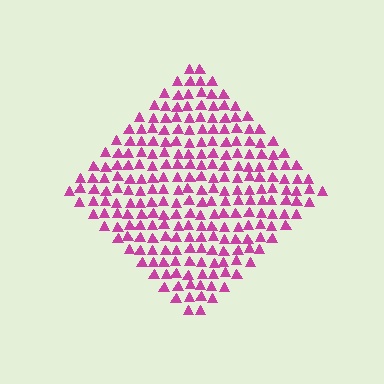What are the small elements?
The small elements are triangles.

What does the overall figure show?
The overall figure shows a diamond.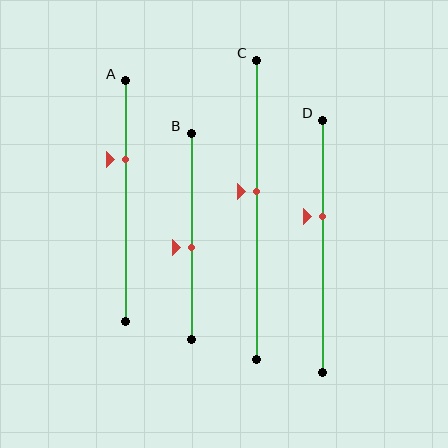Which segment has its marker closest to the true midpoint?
Segment B has its marker closest to the true midpoint.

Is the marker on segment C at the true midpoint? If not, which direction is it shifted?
No, the marker on segment C is shifted upward by about 6% of the segment length.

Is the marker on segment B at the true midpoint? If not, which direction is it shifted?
No, the marker on segment B is shifted downward by about 6% of the segment length.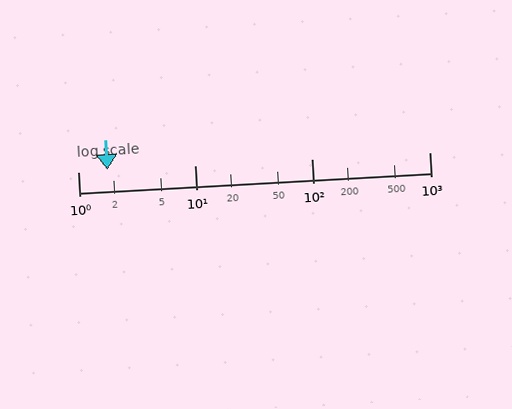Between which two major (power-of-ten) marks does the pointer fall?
The pointer is between 1 and 10.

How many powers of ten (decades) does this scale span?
The scale spans 3 decades, from 1 to 1000.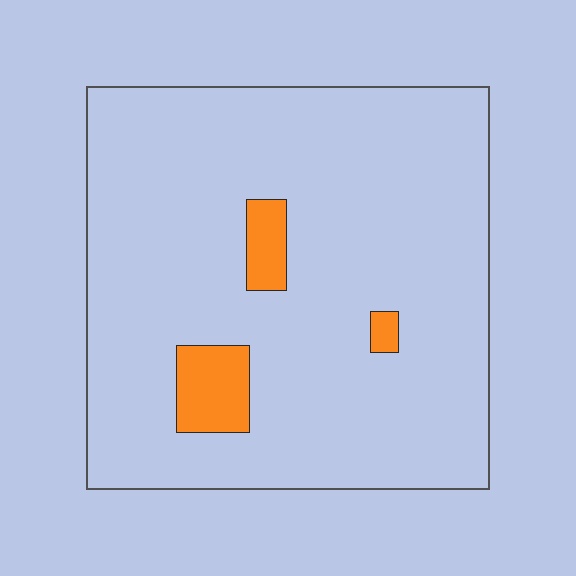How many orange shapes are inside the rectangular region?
3.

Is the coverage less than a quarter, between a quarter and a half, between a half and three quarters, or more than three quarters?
Less than a quarter.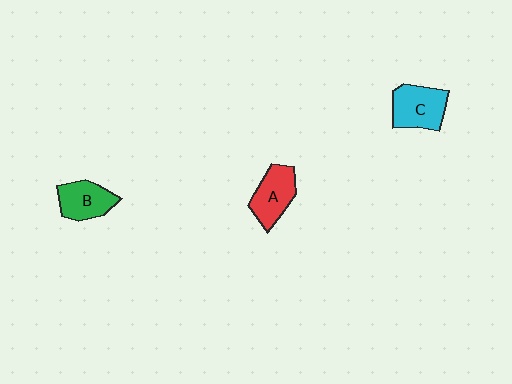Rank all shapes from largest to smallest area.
From largest to smallest: C (cyan), A (red), B (green).